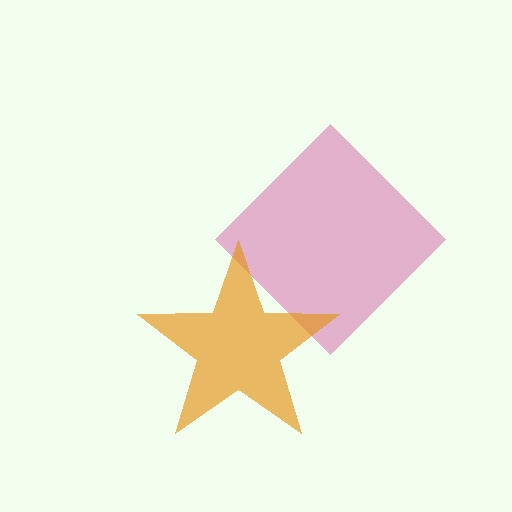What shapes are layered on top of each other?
The layered shapes are: a magenta diamond, an orange star.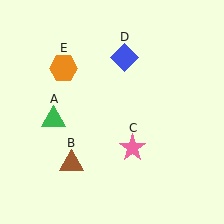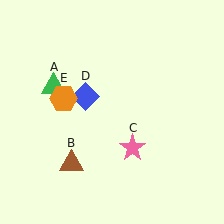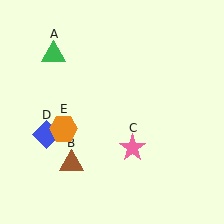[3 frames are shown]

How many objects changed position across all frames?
3 objects changed position: green triangle (object A), blue diamond (object D), orange hexagon (object E).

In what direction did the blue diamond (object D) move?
The blue diamond (object D) moved down and to the left.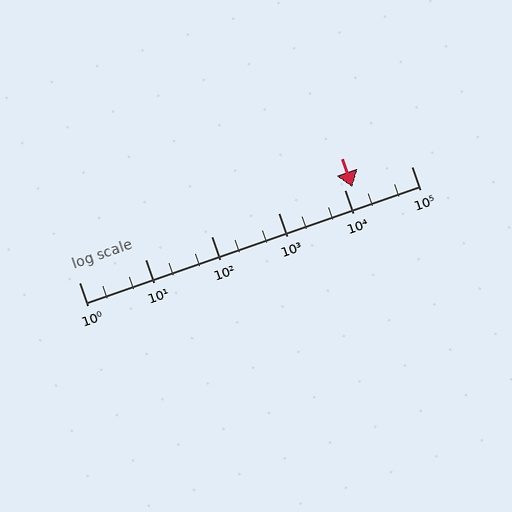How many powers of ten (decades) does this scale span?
The scale spans 5 decades, from 1 to 100000.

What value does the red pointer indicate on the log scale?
The pointer indicates approximately 13000.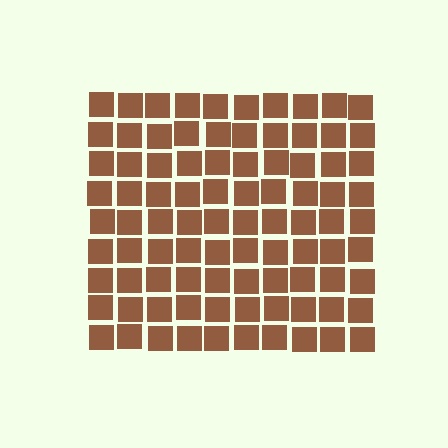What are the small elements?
The small elements are squares.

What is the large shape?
The large shape is a square.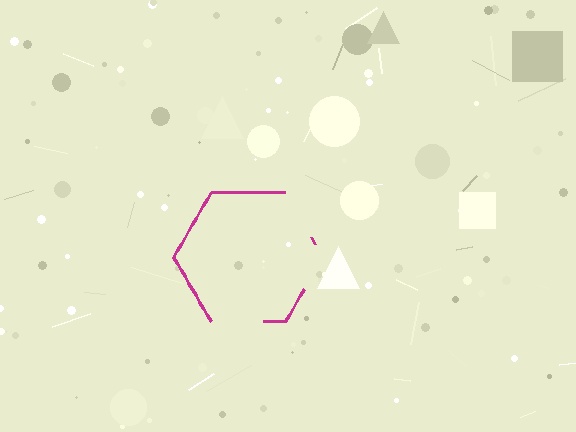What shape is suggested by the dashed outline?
The dashed outline suggests a hexagon.